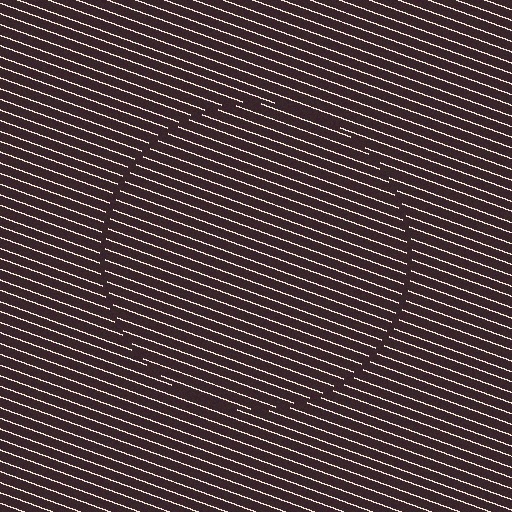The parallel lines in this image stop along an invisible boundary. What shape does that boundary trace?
An illusory circle. The interior of the shape contains the same grating, shifted by half a period — the contour is defined by the phase discontinuity where line-ends from the inner and outer gratings abut.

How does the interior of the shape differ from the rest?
The interior of the shape contains the same grating, shifted by half a period — the contour is defined by the phase discontinuity where line-ends from the inner and outer gratings abut.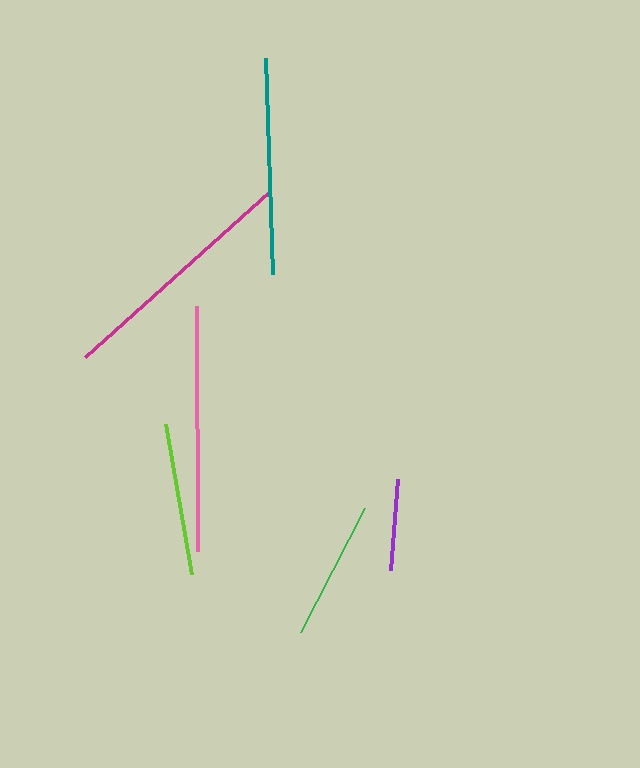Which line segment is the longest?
The magenta line is the longest at approximately 248 pixels.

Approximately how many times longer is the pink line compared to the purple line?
The pink line is approximately 2.7 times the length of the purple line.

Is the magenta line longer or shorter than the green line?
The magenta line is longer than the green line.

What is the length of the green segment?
The green segment is approximately 139 pixels long.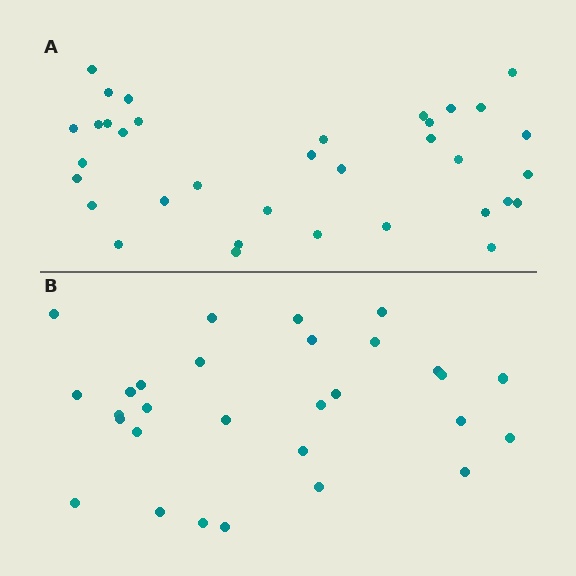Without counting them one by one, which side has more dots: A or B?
Region A (the top region) has more dots.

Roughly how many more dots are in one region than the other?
Region A has about 6 more dots than region B.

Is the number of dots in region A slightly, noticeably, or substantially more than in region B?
Region A has only slightly more — the two regions are fairly close. The ratio is roughly 1.2 to 1.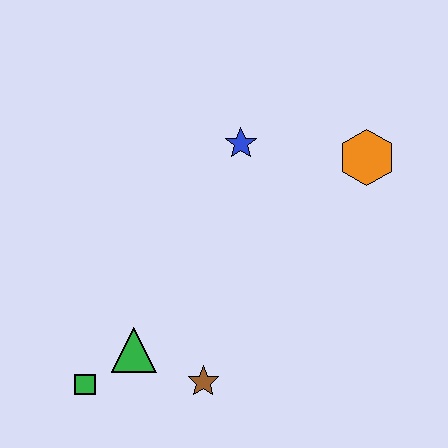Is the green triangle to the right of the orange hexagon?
No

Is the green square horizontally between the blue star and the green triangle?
No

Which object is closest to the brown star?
The green triangle is closest to the brown star.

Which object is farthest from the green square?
The orange hexagon is farthest from the green square.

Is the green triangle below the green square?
No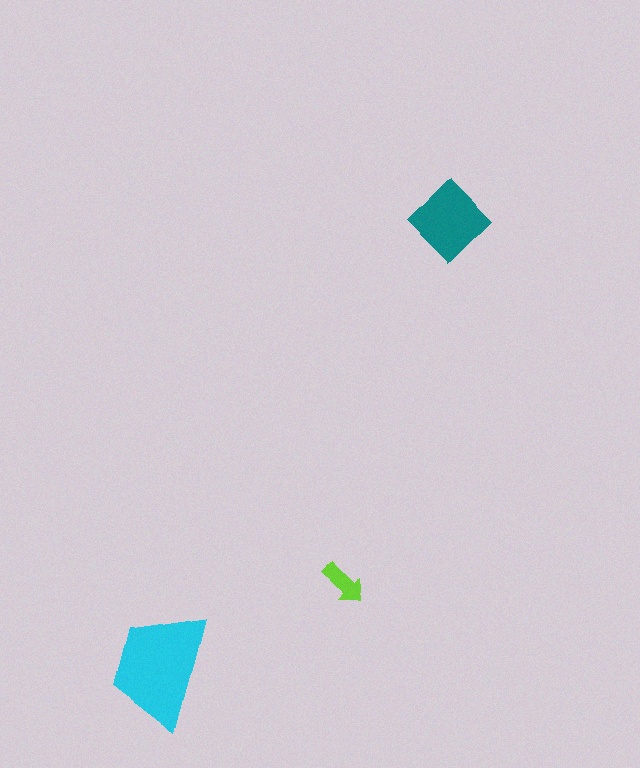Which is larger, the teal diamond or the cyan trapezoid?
The cyan trapezoid.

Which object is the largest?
The cyan trapezoid.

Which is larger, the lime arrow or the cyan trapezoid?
The cyan trapezoid.